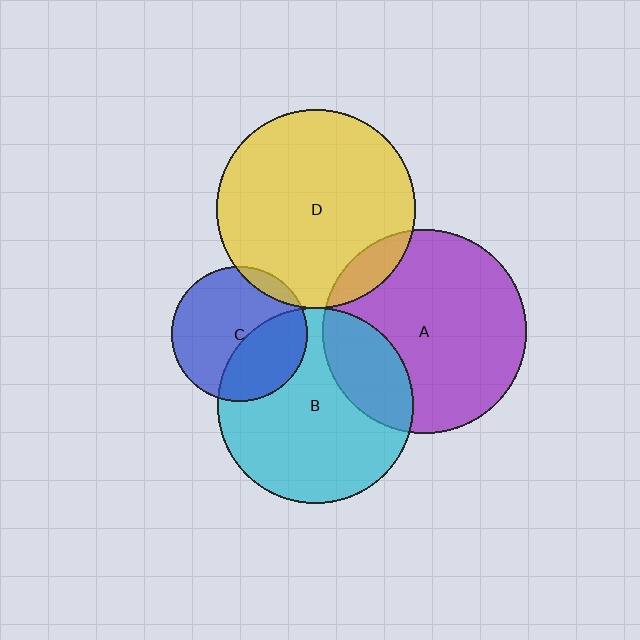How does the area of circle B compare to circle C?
Approximately 2.1 times.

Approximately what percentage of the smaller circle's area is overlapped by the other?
Approximately 10%.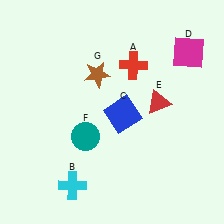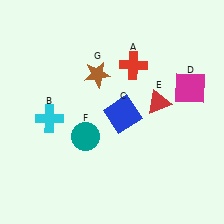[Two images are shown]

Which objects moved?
The objects that moved are: the cyan cross (B), the magenta square (D).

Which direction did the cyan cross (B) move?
The cyan cross (B) moved up.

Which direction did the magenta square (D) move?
The magenta square (D) moved down.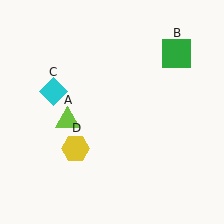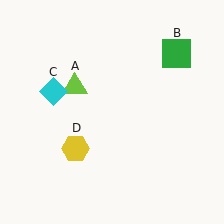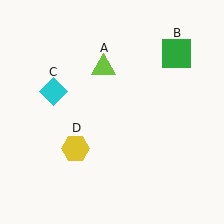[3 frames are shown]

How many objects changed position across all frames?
1 object changed position: lime triangle (object A).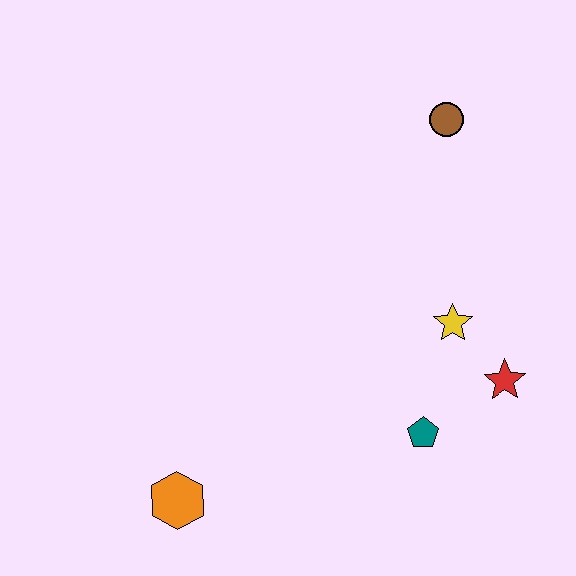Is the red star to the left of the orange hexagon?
No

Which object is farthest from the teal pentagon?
The brown circle is farthest from the teal pentagon.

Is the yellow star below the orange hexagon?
No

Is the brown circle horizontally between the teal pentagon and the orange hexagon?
No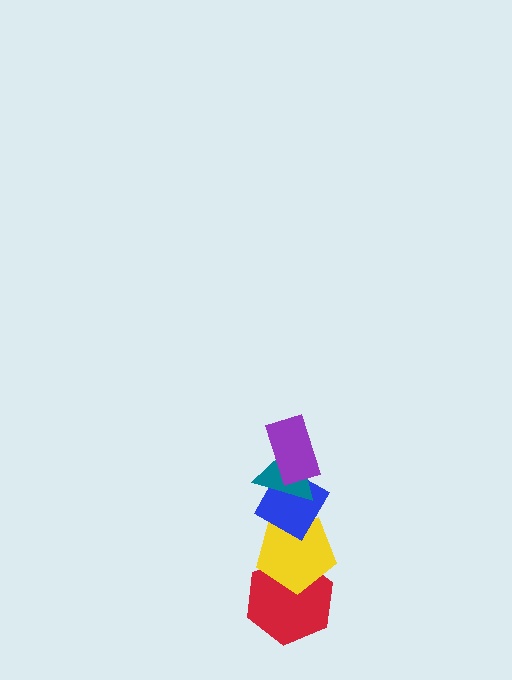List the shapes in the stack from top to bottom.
From top to bottom: the purple rectangle, the teal triangle, the blue diamond, the yellow pentagon, the red hexagon.